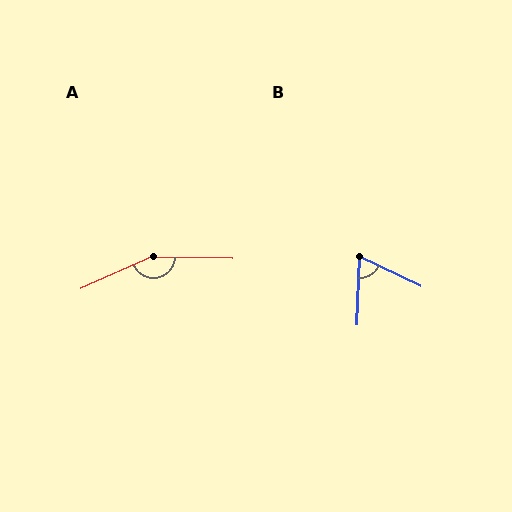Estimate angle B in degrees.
Approximately 67 degrees.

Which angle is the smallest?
B, at approximately 67 degrees.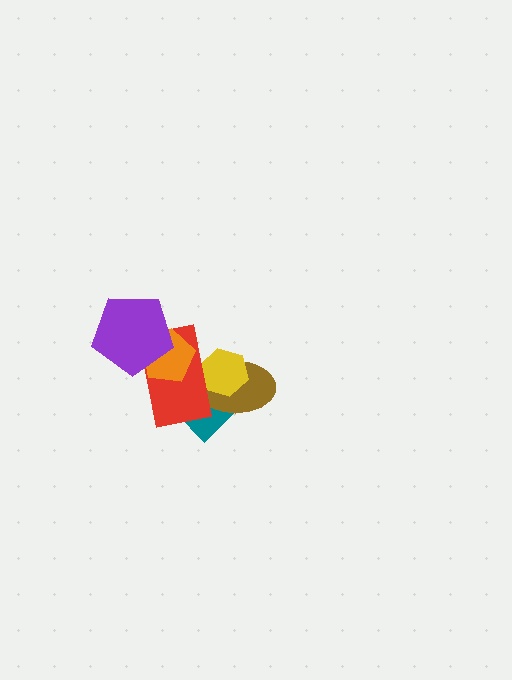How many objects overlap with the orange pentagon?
2 objects overlap with the orange pentagon.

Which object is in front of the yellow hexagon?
The red rectangle is in front of the yellow hexagon.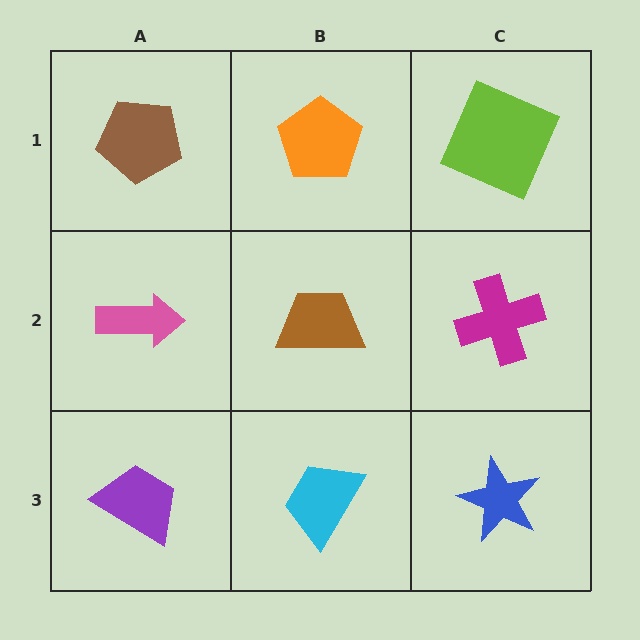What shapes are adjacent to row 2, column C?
A lime square (row 1, column C), a blue star (row 3, column C), a brown trapezoid (row 2, column B).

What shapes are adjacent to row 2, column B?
An orange pentagon (row 1, column B), a cyan trapezoid (row 3, column B), a pink arrow (row 2, column A), a magenta cross (row 2, column C).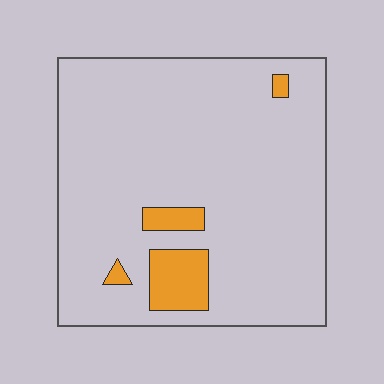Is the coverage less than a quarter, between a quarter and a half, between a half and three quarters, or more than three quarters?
Less than a quarter.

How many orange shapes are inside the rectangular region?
4.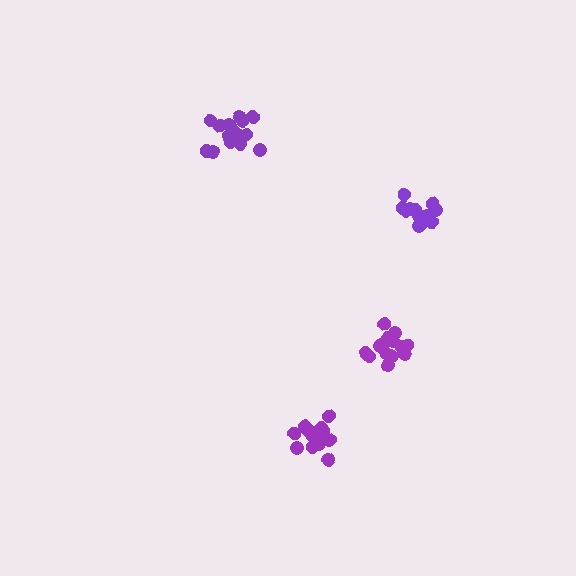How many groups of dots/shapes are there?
There are 4 groups.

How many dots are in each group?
Group 1: 18 dots, Group 2: 16 dots, Group 3: 15 dots, Group 4: 13 dots (62 total).